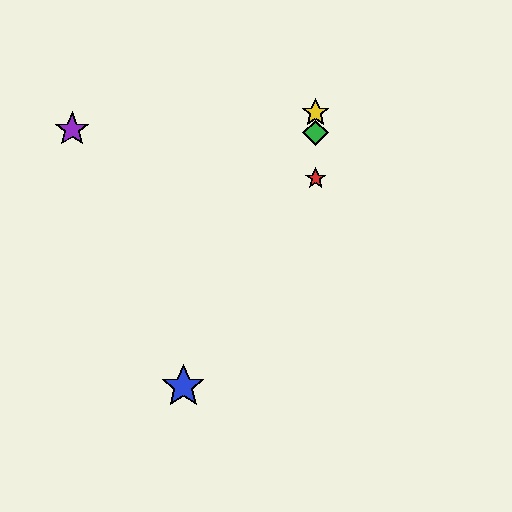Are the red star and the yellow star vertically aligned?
Yes, both are at x≈316.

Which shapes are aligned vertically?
The red star, the green diamond, the yellow star are aligned vertically.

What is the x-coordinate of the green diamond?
The green diamond is at x≈316.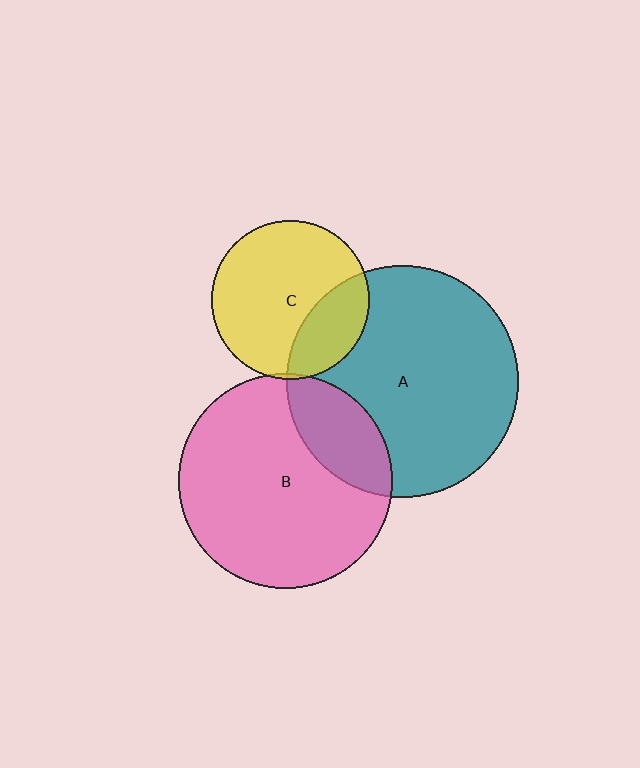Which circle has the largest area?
Circle A (teal).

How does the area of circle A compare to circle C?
Approximately 2.1 times.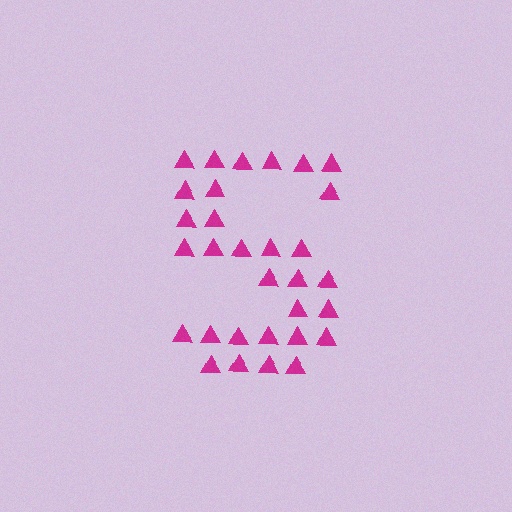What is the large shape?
The large shape is the letter S.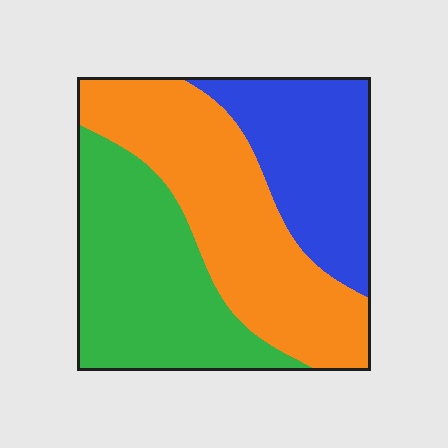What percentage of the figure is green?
Green takes up between a third and a half of the figure.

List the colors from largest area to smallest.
From largest to smallest: orange, green, blue.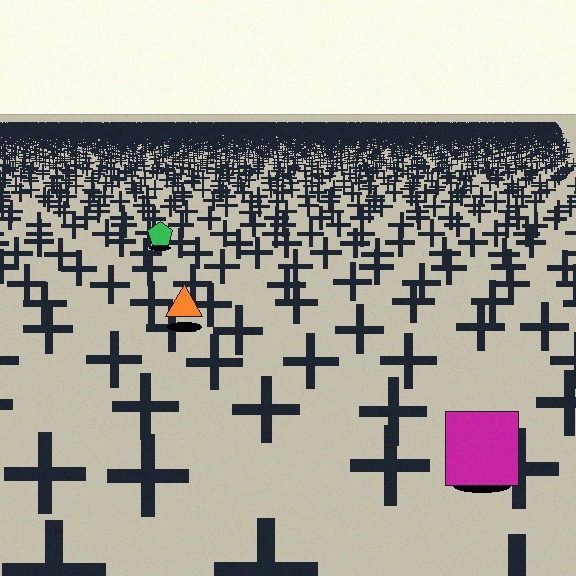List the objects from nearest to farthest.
From nearest to farthest: the magenta square, the orange triangle, the green pentagon.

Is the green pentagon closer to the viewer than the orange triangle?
No. The orange triangle is closer — you can tell from the texture gradient: the ground texture is coarser near it.